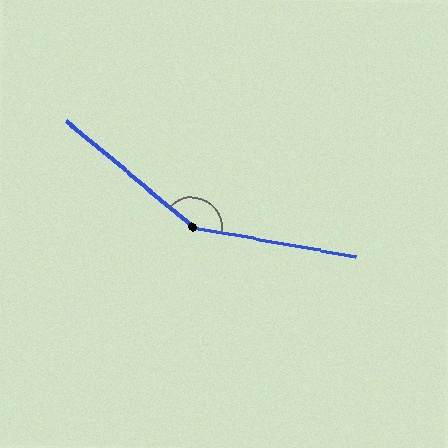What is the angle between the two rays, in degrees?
Approximately 150 degrees.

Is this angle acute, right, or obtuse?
It is obtuse.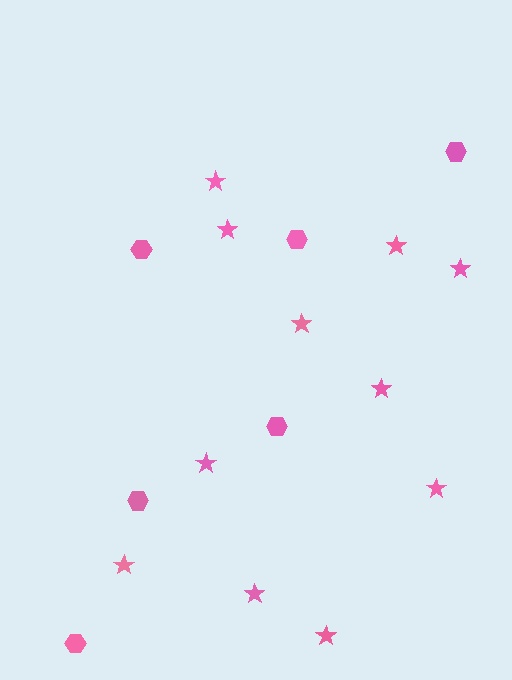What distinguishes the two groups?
There are 2 groups: one group of stars (11) and one group of hexagons (6).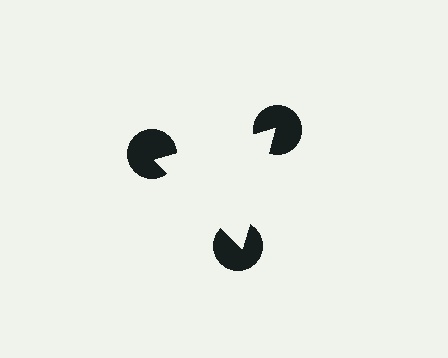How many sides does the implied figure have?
3 sides.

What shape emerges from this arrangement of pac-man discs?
An illusory triangle — its edges are inferred from the aligned wedge cuts in the pac-man discs, not physically drawn.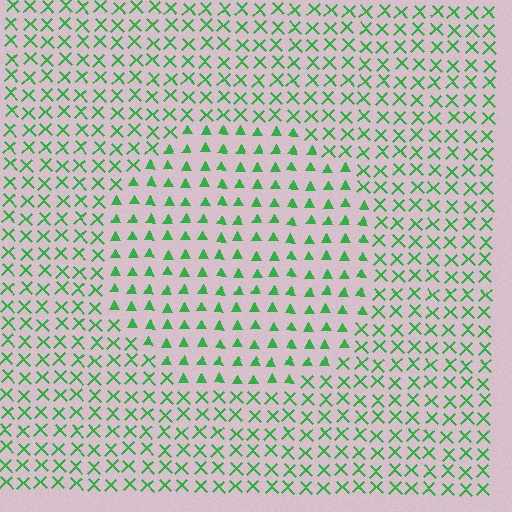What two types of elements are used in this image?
The image uses triangles inside the circle region and X marks outside it.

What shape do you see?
I see a circle.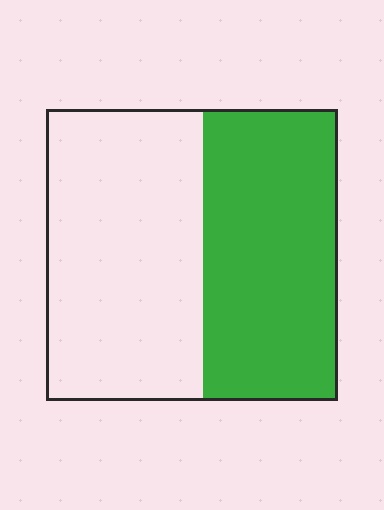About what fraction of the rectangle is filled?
About one half (1/2).